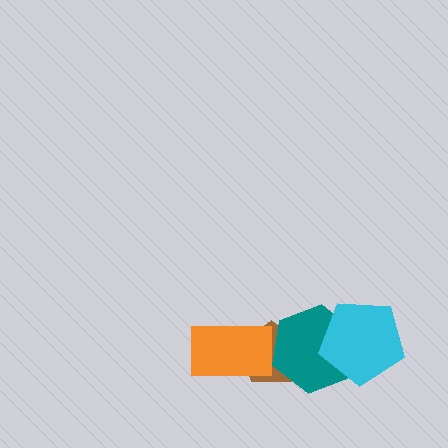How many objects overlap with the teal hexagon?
2 objects overlap with the teal hexagon.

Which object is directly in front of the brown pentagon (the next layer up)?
The teal hexagon is directly in front of the brown pentagon.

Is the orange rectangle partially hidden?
No, no other shape covers it.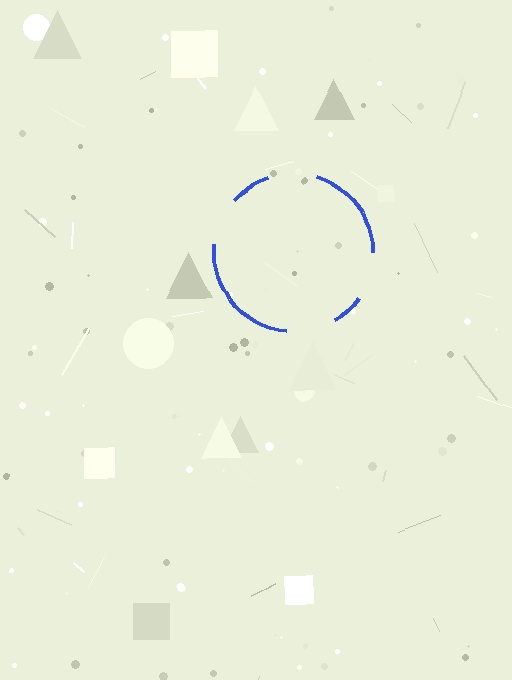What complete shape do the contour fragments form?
The contour fragments form a circle.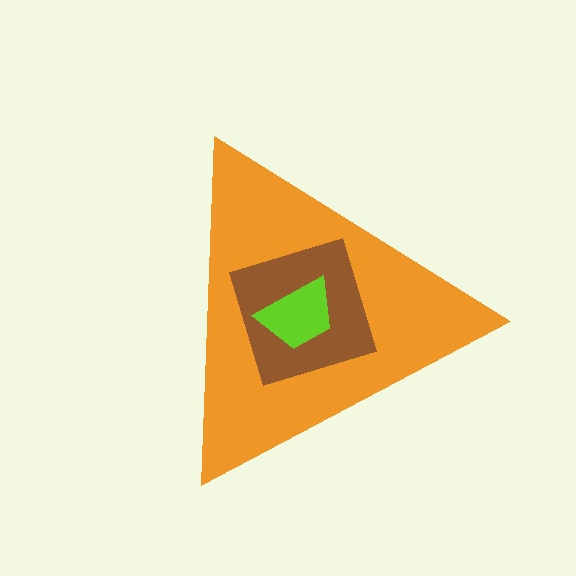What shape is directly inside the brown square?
The lime trapezoid.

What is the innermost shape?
The lime trapezoid.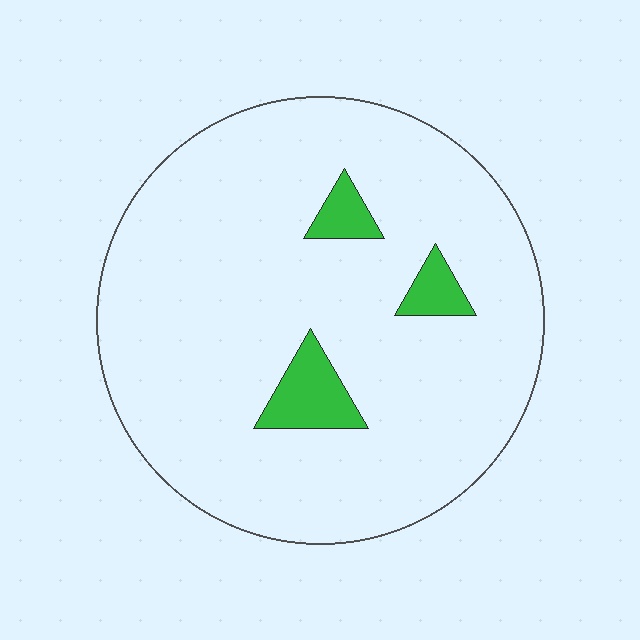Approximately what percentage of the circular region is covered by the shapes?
Approximately 10%.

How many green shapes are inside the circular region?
3.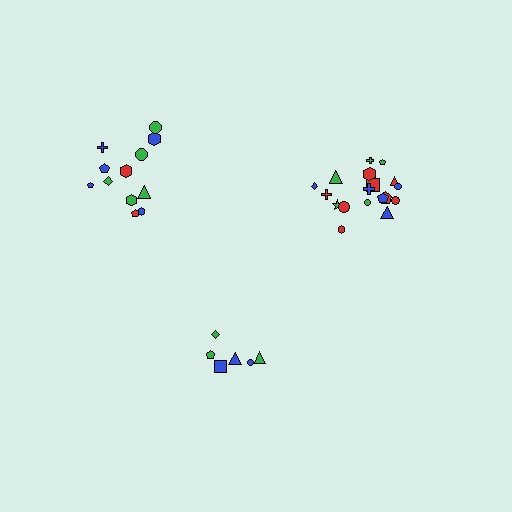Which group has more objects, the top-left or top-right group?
The top-right group.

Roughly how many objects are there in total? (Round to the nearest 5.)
Roughly 35 objects in total.